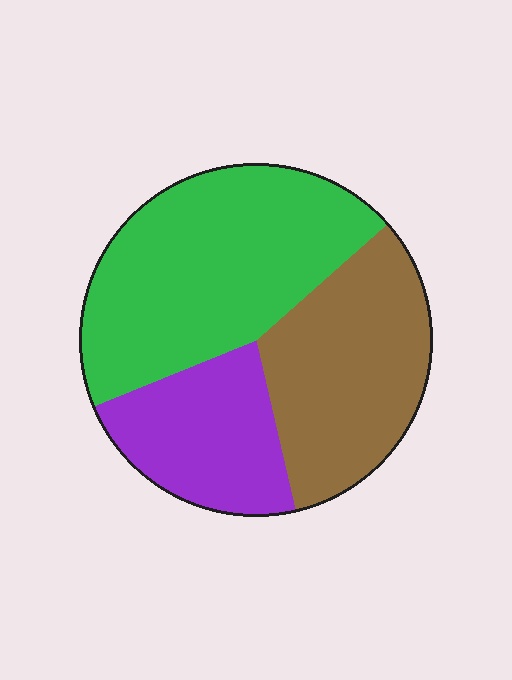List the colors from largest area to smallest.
From largest to smallest: green, brown, purple.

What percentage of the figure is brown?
Brown covers 33% of the figure.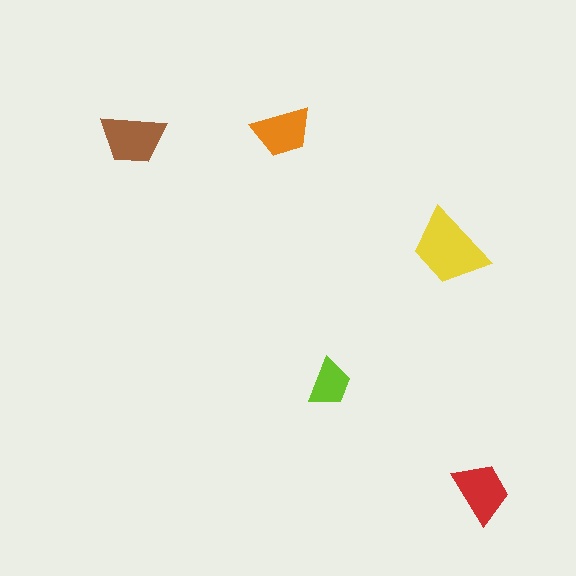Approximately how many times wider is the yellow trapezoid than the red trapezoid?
About 1.5 times wider.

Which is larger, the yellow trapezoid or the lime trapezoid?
The yellow one.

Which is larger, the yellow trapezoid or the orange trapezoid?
The yellow one.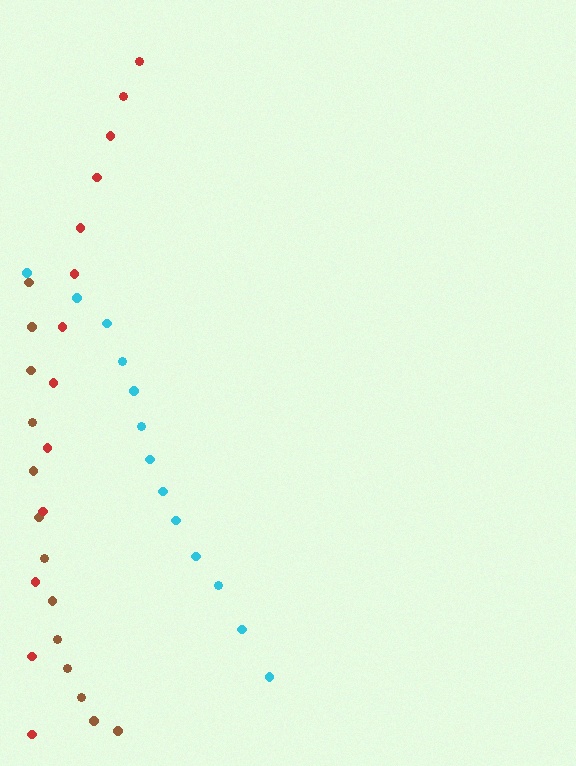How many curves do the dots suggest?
There are 3 distinct paths.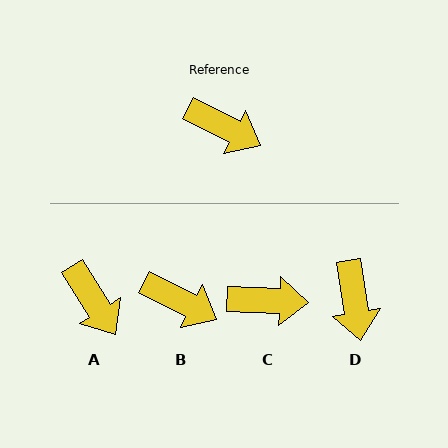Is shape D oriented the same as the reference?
No, it is off by about 54 degrees.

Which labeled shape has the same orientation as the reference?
B.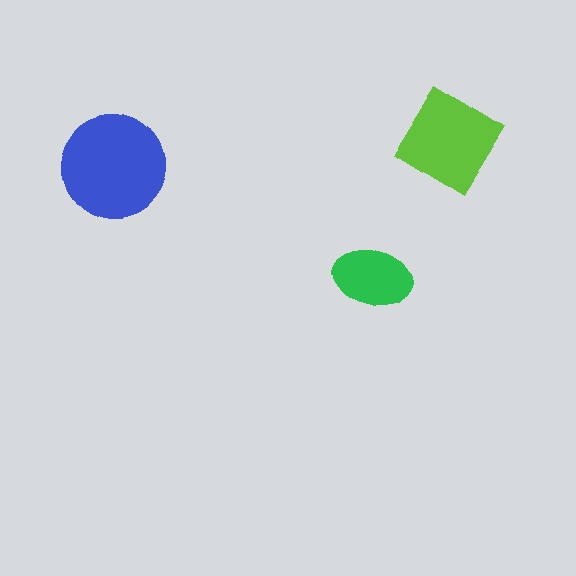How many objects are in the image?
There are 3 objects in the image.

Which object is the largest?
The blue circle.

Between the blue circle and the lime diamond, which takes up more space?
The blue circle.